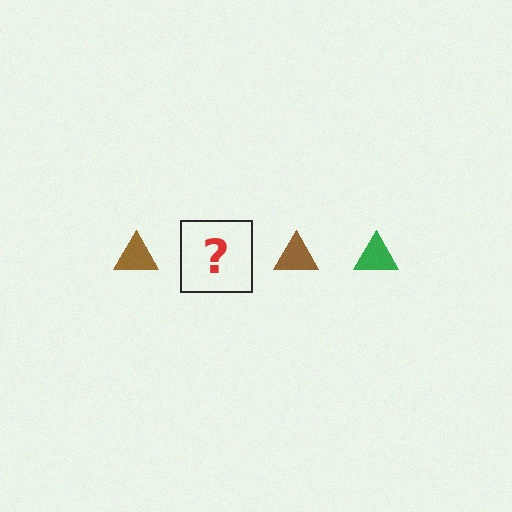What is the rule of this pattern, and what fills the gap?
The rule is that the pattern cycles through brown, green triangles. The gap should be filled with a green triangle.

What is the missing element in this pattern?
The missing element is a green triangle.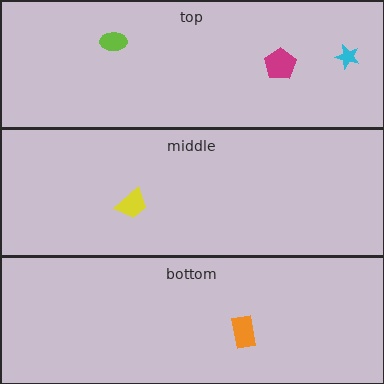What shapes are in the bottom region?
The orange rectangle.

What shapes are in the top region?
The cyan star, the lime ellipse, the magenta pentagon.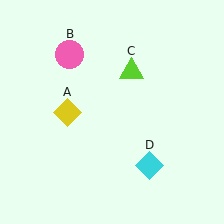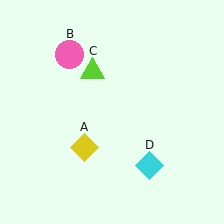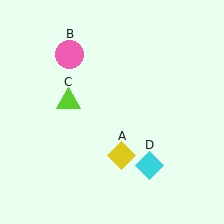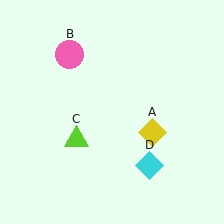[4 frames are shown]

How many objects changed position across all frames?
2 objects changed position: yellow diamond (object A), lime triangle (object C).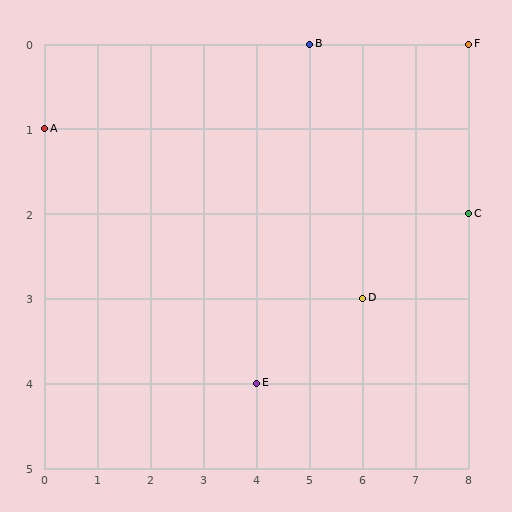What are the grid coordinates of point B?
Point B is at grid coordinates (5, 0).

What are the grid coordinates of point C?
Point C is at grid coordinates (8, 2).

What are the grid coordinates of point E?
Point E is at grid coordinates (4, 4).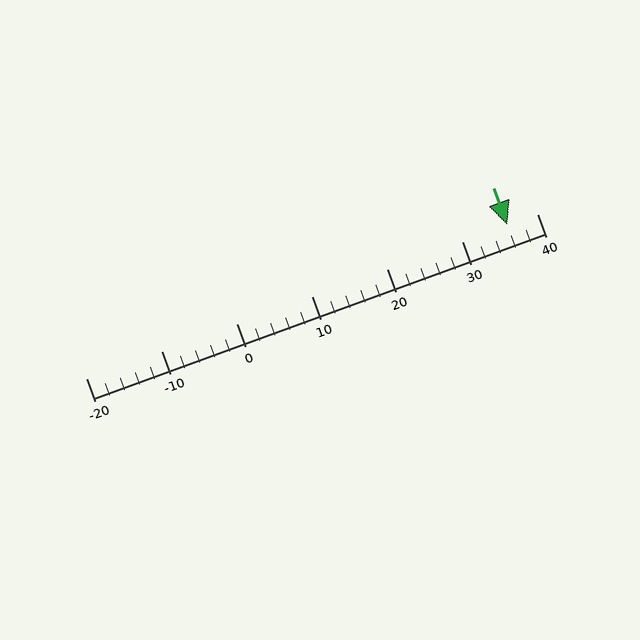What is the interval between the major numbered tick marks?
The major tick marks are spaced 10 units apart.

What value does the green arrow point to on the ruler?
The green arrow points to approximately 36.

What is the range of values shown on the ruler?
The ruler shows values from -20 to 40.